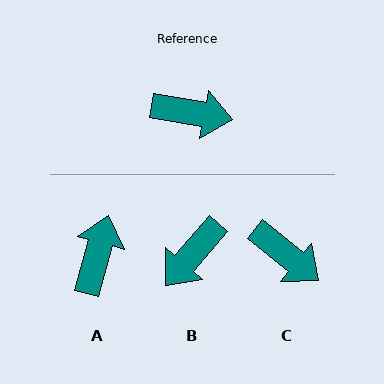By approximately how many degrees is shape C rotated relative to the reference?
Approximately 29 degrees clockwise.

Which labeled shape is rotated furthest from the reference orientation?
B, about 121 degrees away.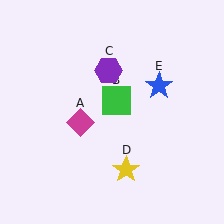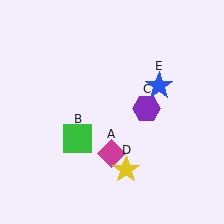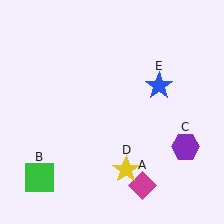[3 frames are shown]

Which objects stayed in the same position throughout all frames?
Yellow star (object D) and blue star (object E) remained stationary.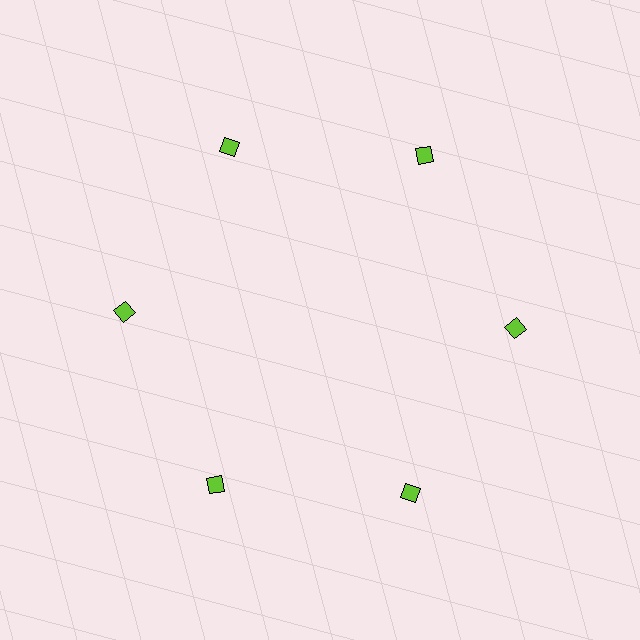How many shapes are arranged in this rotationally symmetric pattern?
There are 6 shapes, arranged in 6 groups of 1.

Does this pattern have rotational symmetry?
Yes, this pattern has 6-fold rotational symmetry. It looks the same after rotating 60 degrees around the center.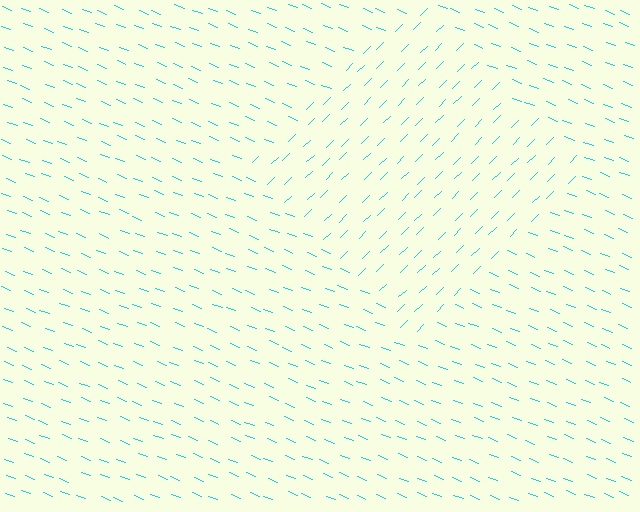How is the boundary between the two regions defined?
The boundary is defined purely by a change in line orientation (approximately 66 degrees difference). All lines are the same color and thickness.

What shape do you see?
I see a diamond.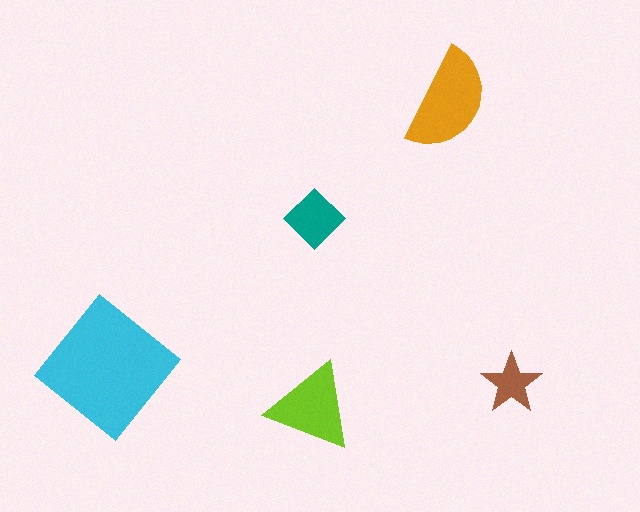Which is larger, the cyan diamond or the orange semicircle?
The cyan diamond.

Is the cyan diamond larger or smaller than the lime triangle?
Larger.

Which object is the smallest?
The brown star.